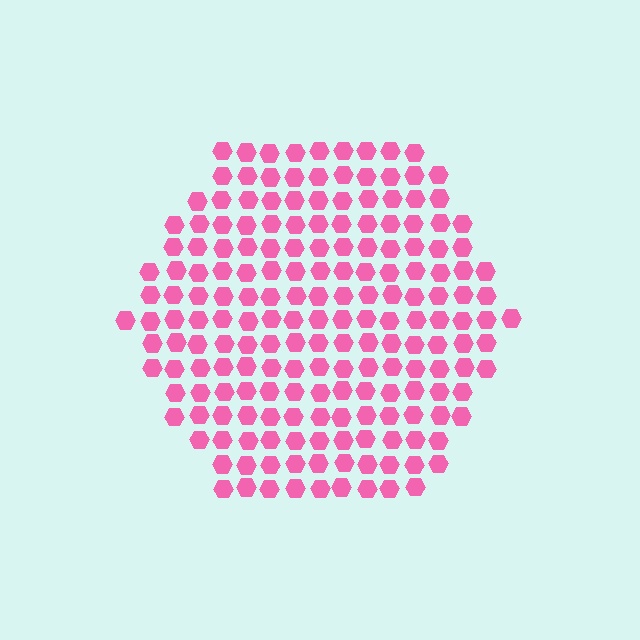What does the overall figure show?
The overall figure shows a hexagon.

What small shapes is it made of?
It is made of small hexagons.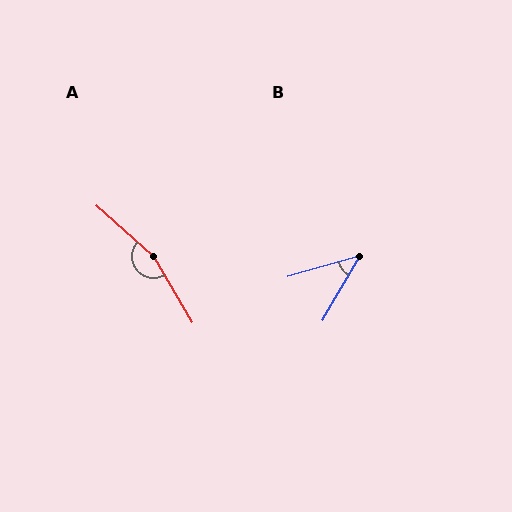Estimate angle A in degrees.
Approximately 163 degrees.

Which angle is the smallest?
B, at approximately 44 degrees.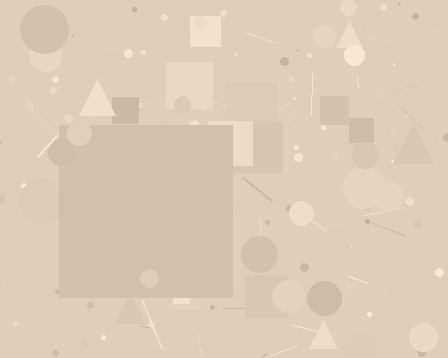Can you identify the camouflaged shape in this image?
The camouflaged shape is a square.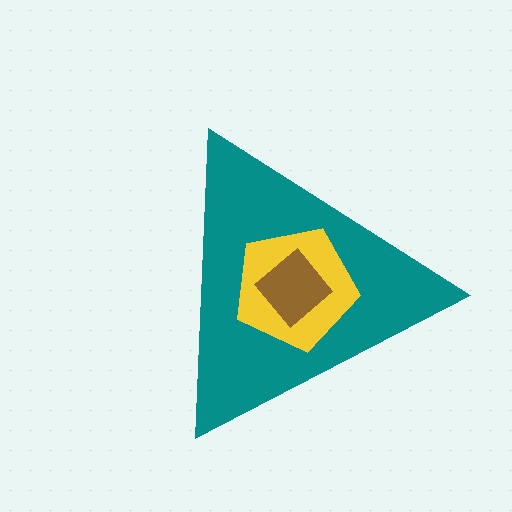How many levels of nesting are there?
3.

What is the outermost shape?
The teal triangle.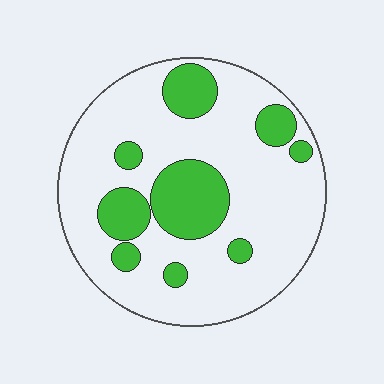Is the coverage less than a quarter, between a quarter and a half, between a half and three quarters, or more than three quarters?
Less than a quarter.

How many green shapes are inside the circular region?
9.